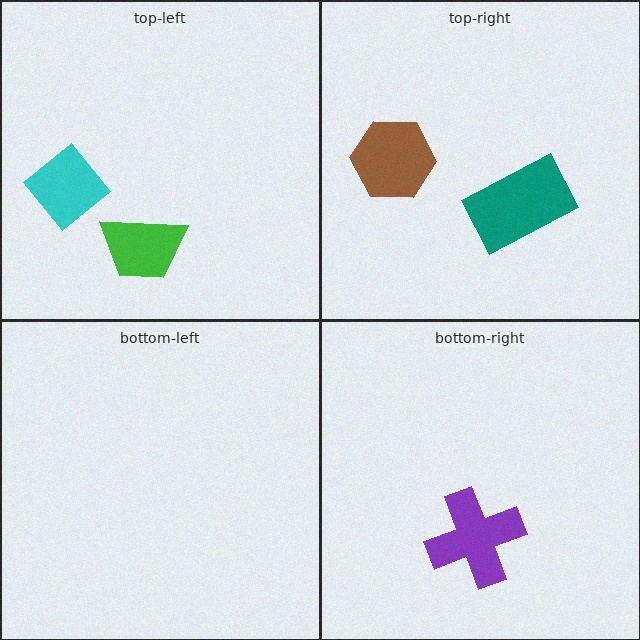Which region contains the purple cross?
The bottom-right region.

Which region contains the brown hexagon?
The top-right region.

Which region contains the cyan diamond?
The top-left region.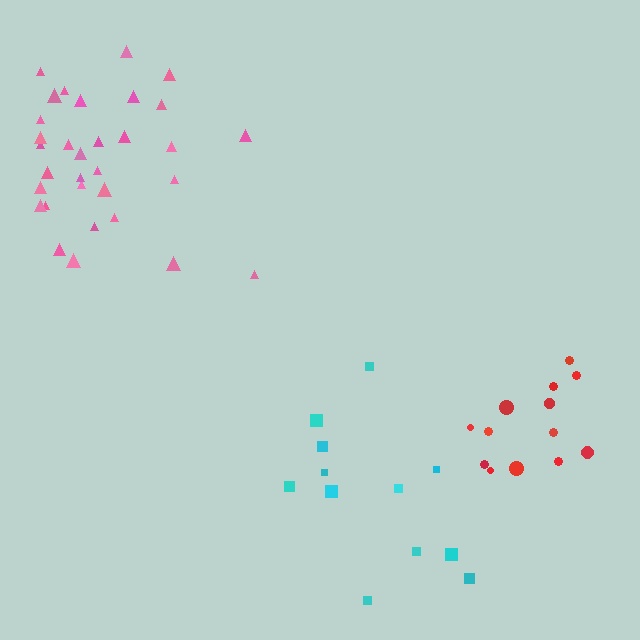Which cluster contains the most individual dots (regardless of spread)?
Pink (33).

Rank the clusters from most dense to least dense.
red, pink, cyan.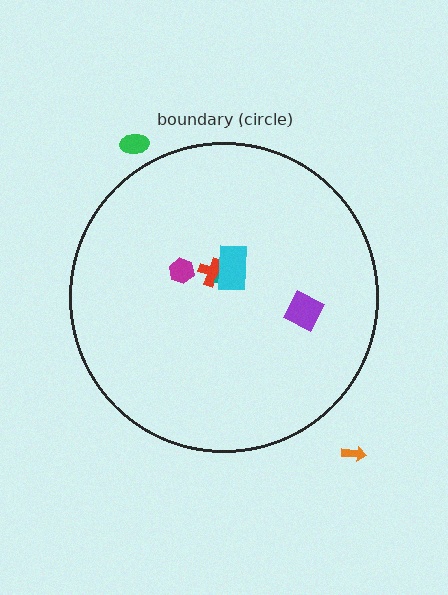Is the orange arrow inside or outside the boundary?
Outside.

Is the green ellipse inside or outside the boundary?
Outside.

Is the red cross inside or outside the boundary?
Inside.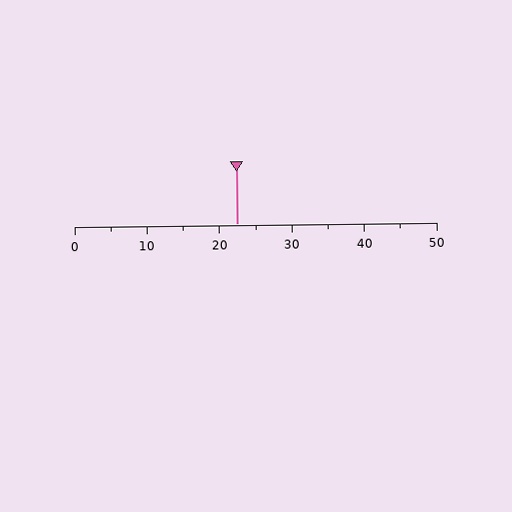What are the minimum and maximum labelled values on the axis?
The axis runs from 0 to 50.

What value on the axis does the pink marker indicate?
The marker indicates approximately 22.5.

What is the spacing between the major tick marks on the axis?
The major ticks are spaced 10 apart.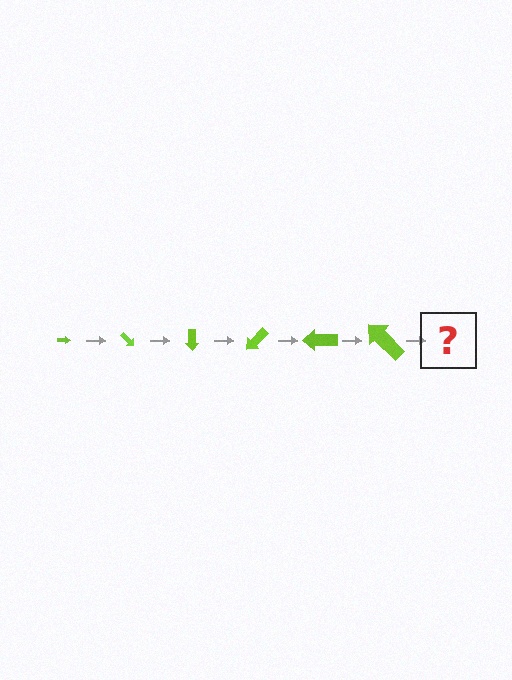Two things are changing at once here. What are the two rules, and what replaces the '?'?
The two rules are that the arrow grows larger each step and it rotates 45 degrees each step. The '?' should be an arrow, larger than the previous one and rotated 270 degrees from the start.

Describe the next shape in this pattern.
It should be an arrow, larger than the previous one and rotated 270 degrees from the start.